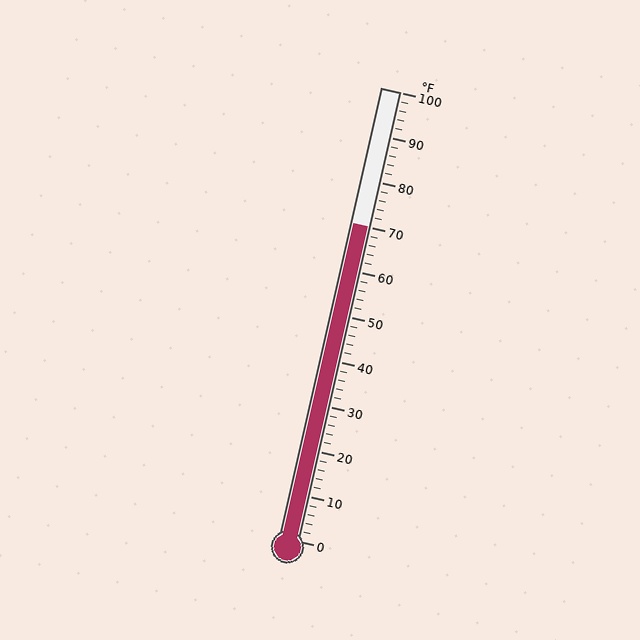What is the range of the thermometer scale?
The thermometer scale ranges from 0°F to 100°F.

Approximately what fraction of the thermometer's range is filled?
The thermometer is filled to approximately 70% of its range.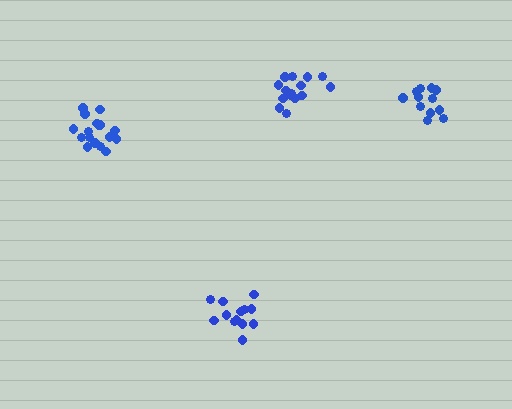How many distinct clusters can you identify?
There are 4 distinct clusters.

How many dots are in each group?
Group 1: 17 dots, Group 2: 16 dots, Group 3: 12 dots, Group 4: 13 dots (58 total).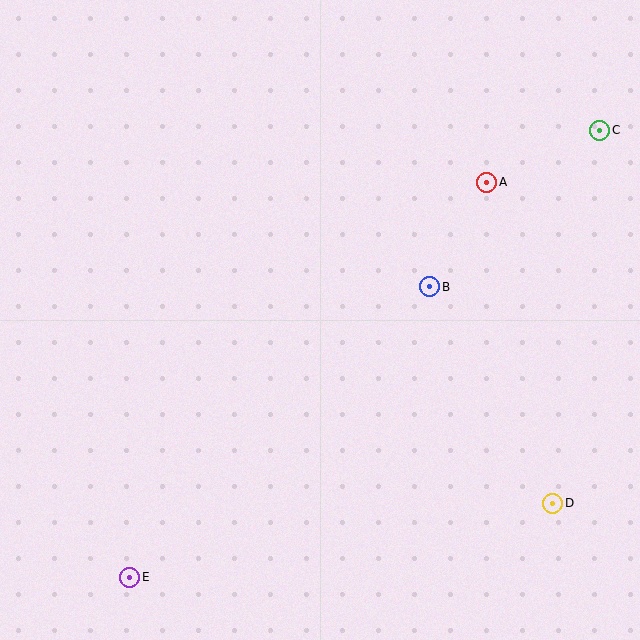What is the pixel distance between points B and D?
The distance between B and D is 249 pixels.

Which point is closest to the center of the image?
Point B at (430, 287) is closest to the center.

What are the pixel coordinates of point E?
Point E is at (130, 577).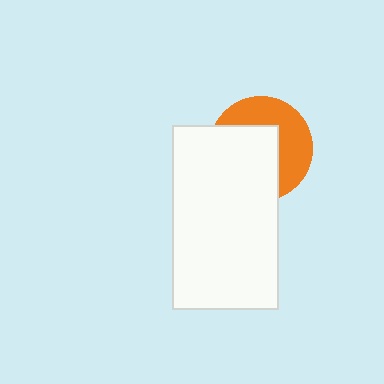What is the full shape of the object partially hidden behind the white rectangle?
The partially hidden object is an orange circle.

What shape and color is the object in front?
The object in front is a white rectangle.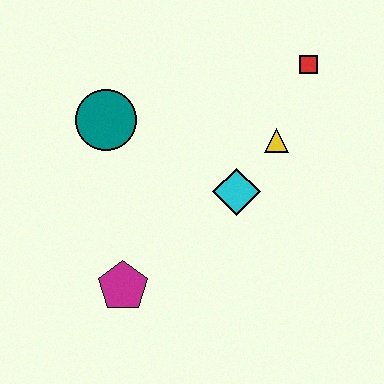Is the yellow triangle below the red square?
Yes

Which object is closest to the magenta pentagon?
The cyan diamond is closest to the magenta pentagon.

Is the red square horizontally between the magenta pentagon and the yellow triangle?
No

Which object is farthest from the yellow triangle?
The magenta pentagon is farthest from the yellow triangle.